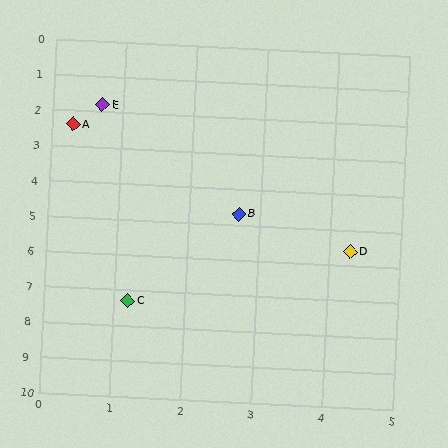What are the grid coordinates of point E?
Point E is at approximately (0.7, 1.8).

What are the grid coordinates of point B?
Point B is at approximately (2.7, 4.7).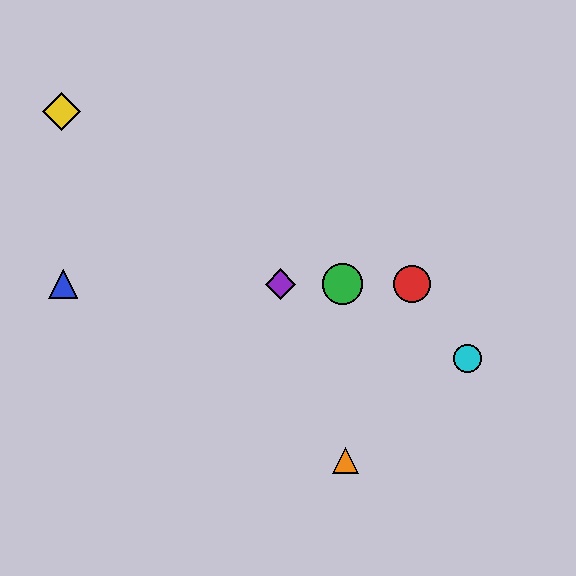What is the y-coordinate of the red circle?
The red circle is at y≈284.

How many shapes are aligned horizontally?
4 shapes (the red circle, the blue triangle, the green circle, the purple diamond) are aligned horizontally.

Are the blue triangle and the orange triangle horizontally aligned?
No, the blue triangle is at y≈284 and the orange triangle is at y≈461.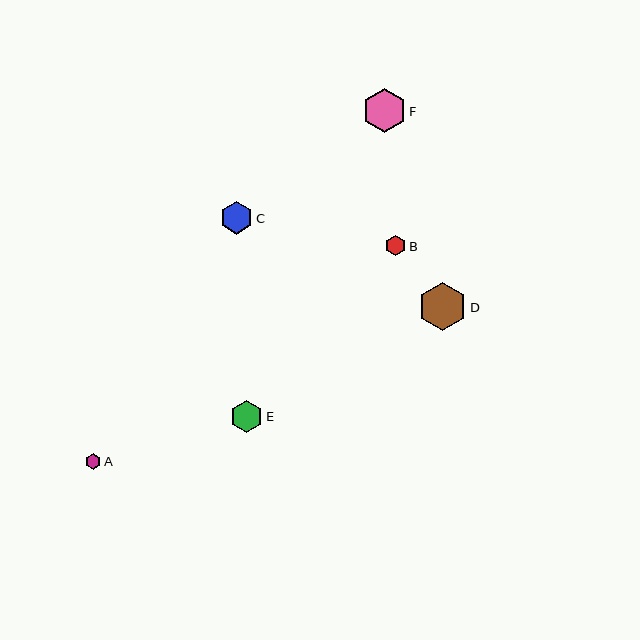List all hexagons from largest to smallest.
From largest to smallest: D, F, C, E, B, A.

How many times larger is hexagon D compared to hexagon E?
Hexagon D is approximately 1.5 times the size of hexagon E.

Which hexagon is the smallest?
Hexagon A is the smallest with a size of approximately 16 pixels.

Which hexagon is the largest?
Hexagon D is the largest with a size of approximately 48 pixels.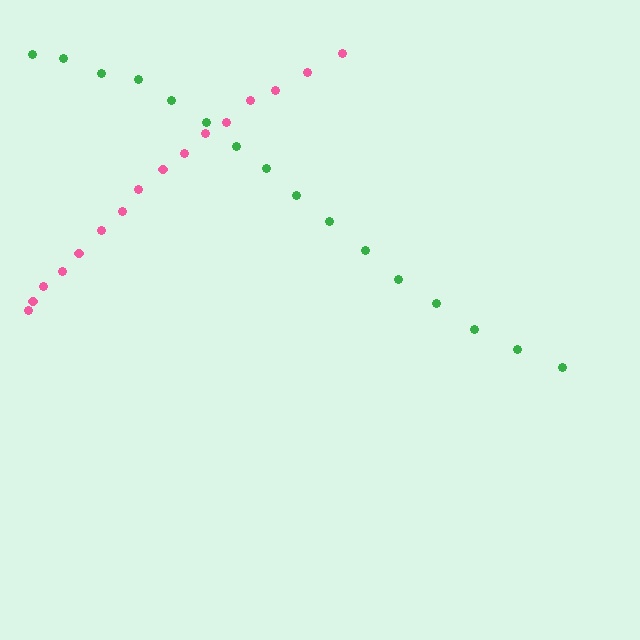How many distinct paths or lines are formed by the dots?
There are 2 distinct paths.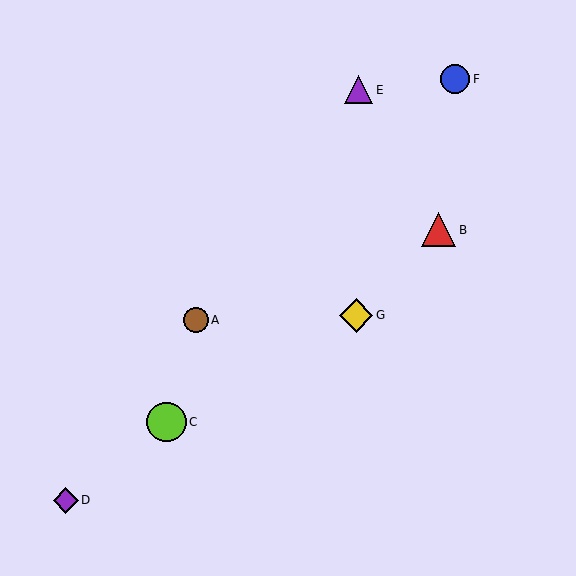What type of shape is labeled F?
Shape F is a blue circle.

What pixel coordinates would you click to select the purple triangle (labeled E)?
Click at (359, 90) to select the purple triangle E.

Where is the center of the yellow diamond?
The center of the yellow diamond is at (356, 315).